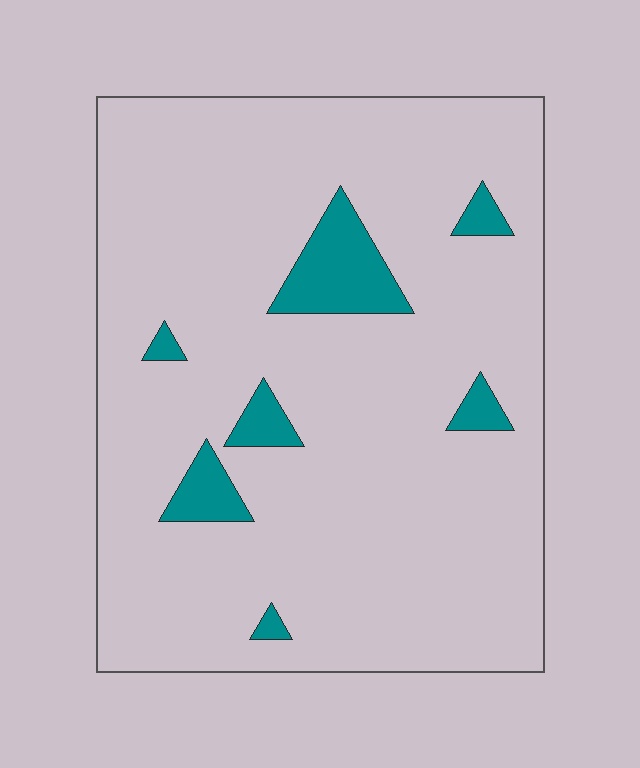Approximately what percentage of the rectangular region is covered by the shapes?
Approximately 10%.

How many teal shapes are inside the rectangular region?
7.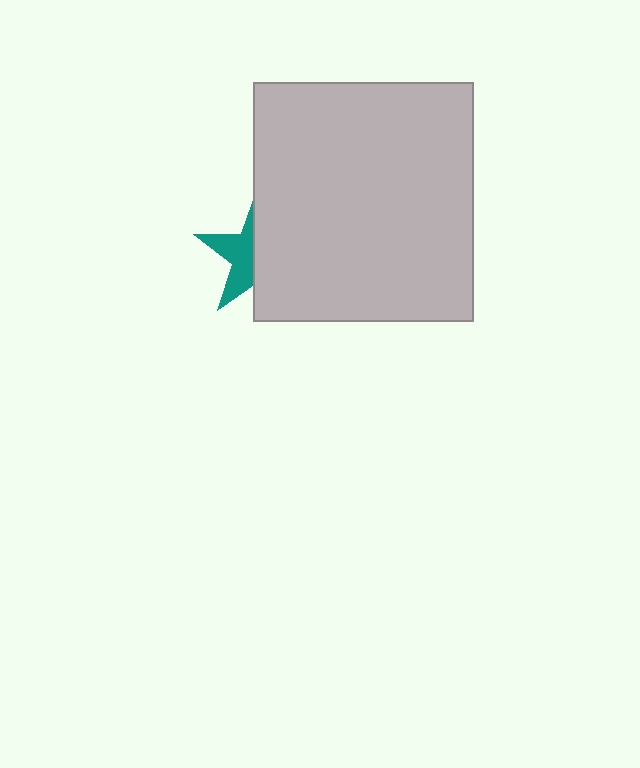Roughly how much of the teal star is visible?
A small part of it is visible (roughly 43%).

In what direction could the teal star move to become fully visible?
The teal star could move left. That would shift it out from behind the light gray rectangle entirely.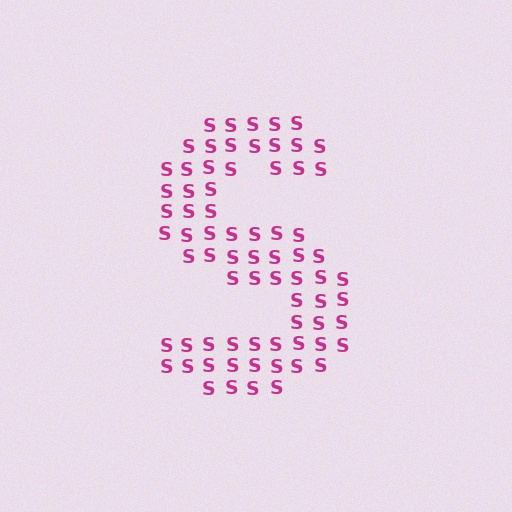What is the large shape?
The large shape is the letter S.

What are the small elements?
The small elements are letter S's.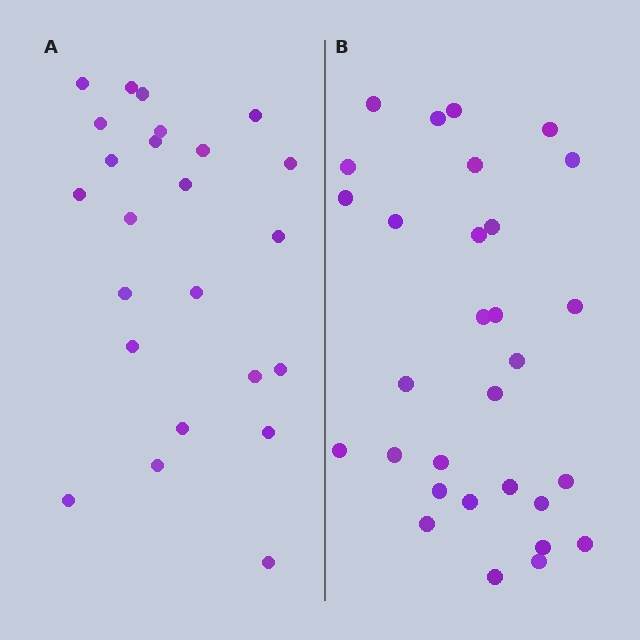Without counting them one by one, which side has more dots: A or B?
Region B (the right region) has more dots.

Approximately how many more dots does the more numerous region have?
Region B has about 6 more dots than region A.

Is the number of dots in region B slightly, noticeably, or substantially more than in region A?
Region B has noticeably more, but not dramatically so. The ratio is roughly 1.2 to 1.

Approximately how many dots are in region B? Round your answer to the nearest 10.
About 30 dots.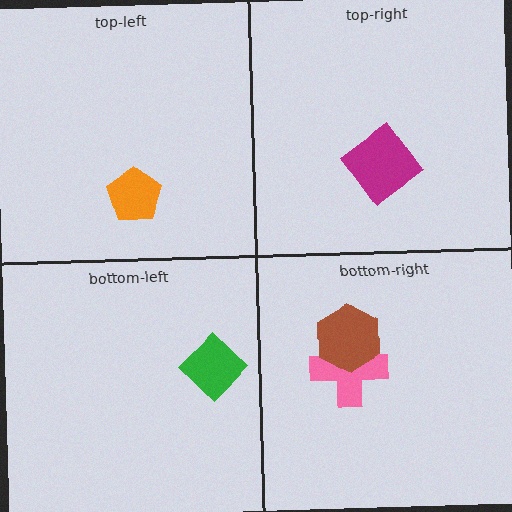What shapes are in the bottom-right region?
The pink cross, the brown hexagon.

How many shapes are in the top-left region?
1.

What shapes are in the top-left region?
The orange pentagon.